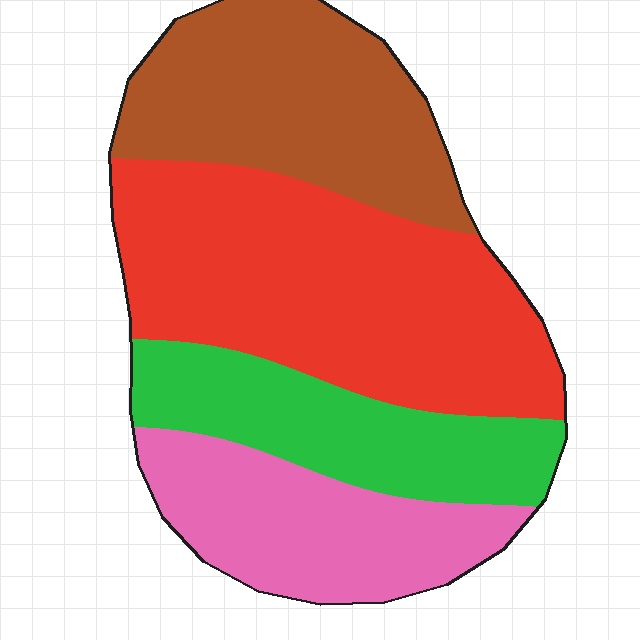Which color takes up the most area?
Red, at roughly 35%.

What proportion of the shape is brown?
Brown takes up about one quarter (1/4) of the shape.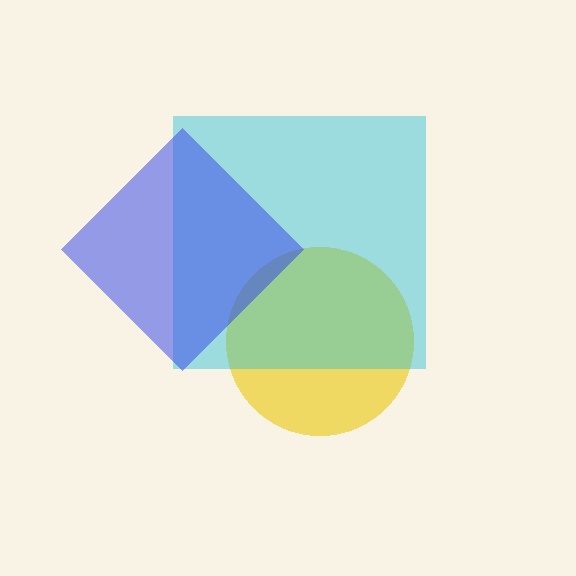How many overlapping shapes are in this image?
There are 3 overlapping shapes in the image.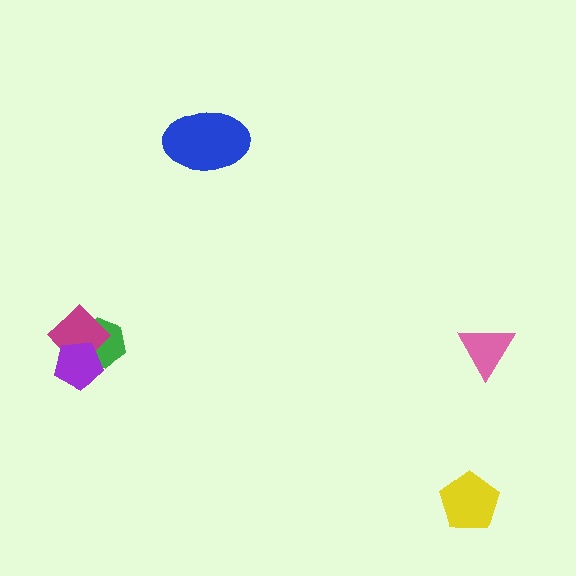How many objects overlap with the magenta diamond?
2 objects overlap with the magenta diamond.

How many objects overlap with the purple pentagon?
2 objects overlap with the purple pentagon.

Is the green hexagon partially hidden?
Yes, it is partially covered by another shape.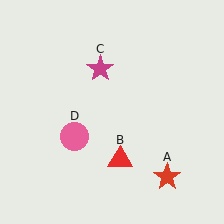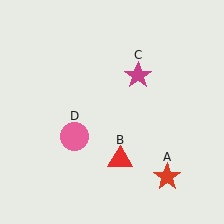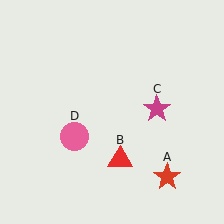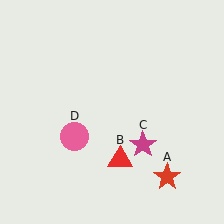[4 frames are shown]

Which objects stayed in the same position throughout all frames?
Red star (object A) and red triangle (object B) and pink circle (object D) remained stationary.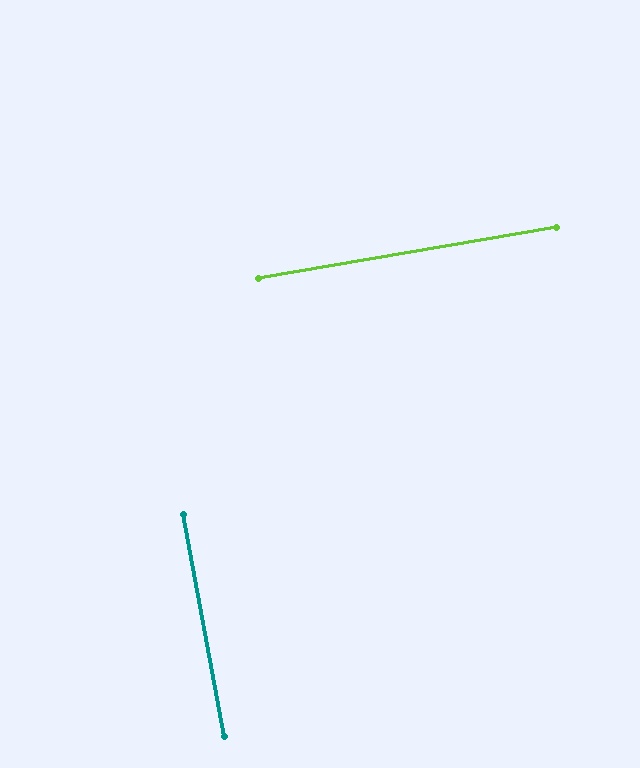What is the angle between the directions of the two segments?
Approximately 89 degrees.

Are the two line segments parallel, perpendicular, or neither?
Perpendicular — they meet at approximately 89°.